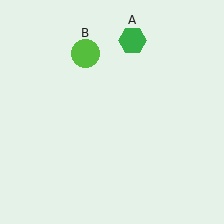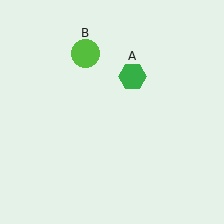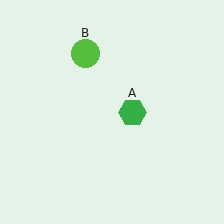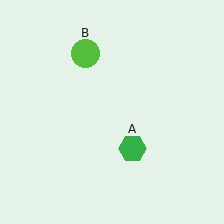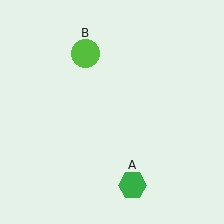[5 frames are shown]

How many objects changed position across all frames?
1 object changed position: green hexagon (object A).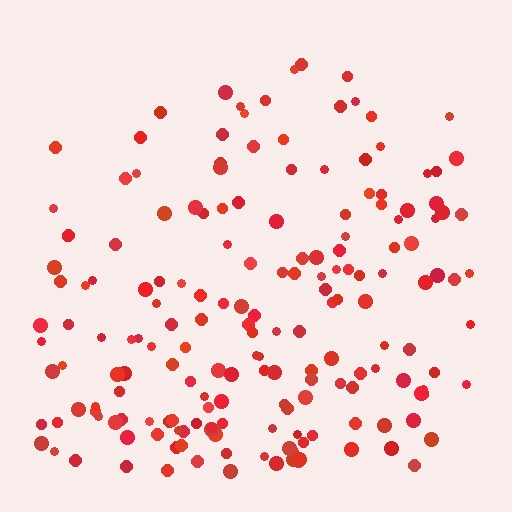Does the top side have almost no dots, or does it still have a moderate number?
Still a moderate number, just noticeably fewer than the bottom.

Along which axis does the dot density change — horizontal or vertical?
Vertical.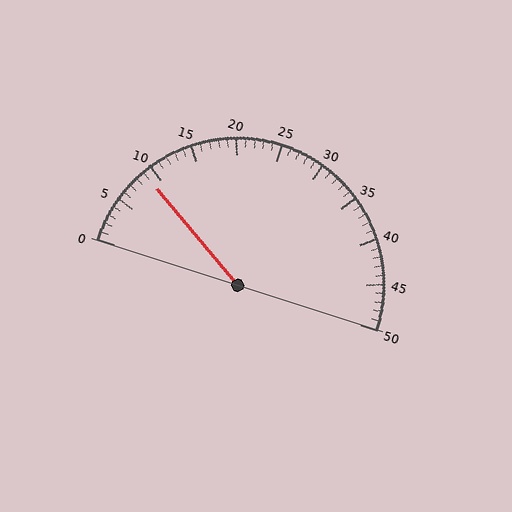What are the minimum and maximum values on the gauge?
The gauge ranges from 0 to 50.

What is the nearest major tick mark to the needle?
The nearest major tick mark is 10.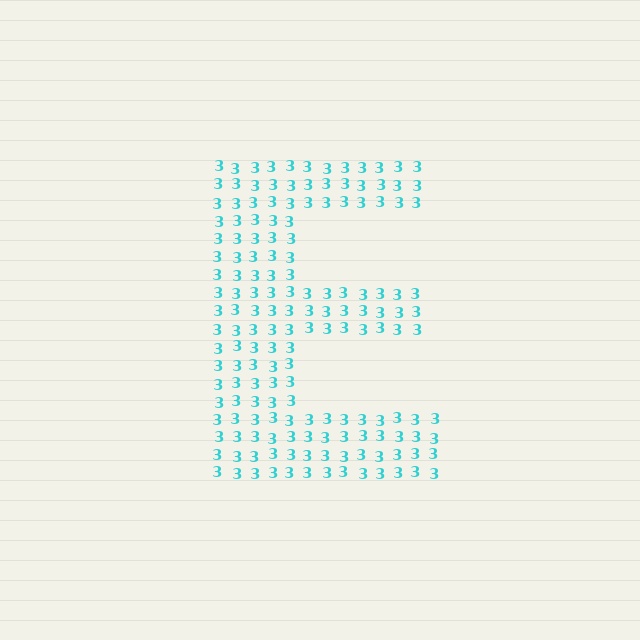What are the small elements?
The small elements are digit 3's.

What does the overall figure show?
The overall figure shows the letter E.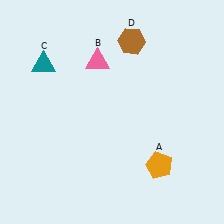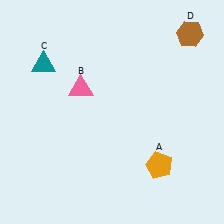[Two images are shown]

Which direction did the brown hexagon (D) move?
The brown hexagon (D) moved right.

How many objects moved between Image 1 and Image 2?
2 objects moved between the two images.